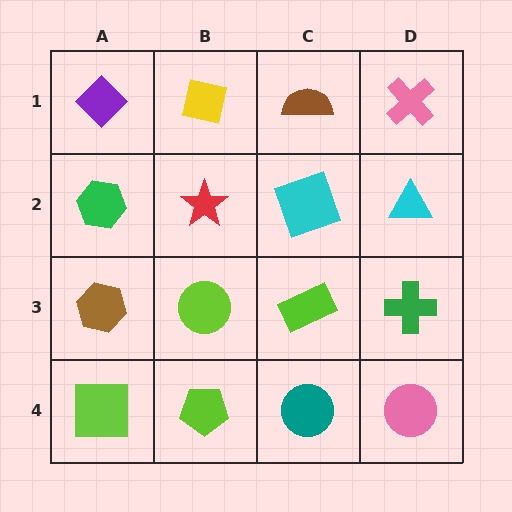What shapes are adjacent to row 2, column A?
A purple diamond (row 1, column A), a brown hexagon (row 3, column A), a red star (row 2, column B).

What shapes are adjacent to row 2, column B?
A yellow square (row 1, column B), a lime circle (row 3, column B), a green hexagon (row 2, column A), a cyan square (row 2, column C).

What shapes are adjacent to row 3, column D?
A cyan triangle (row 2, column D), a pink circle (row 4, column D), a lime rectangle (row 3, column C).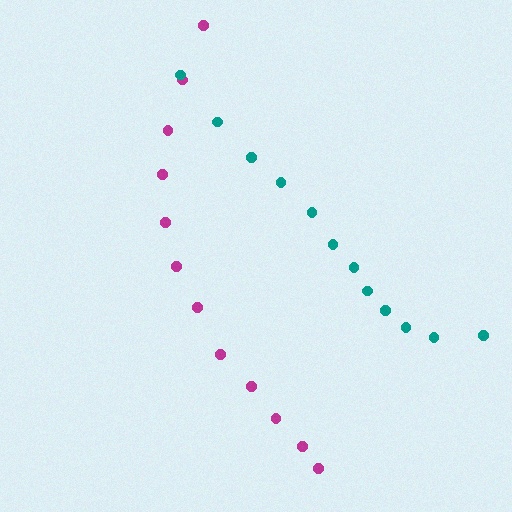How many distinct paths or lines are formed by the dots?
There are 2 distinct paths.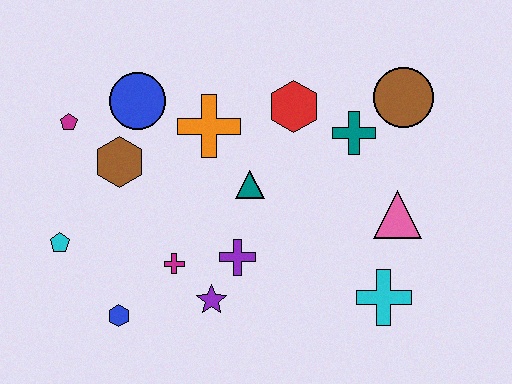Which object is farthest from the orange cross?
The cyan cross is farthest from the orange cross.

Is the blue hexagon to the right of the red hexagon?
No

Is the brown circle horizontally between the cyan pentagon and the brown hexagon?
No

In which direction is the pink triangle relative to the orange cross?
The pink triangle is to the right of the orange cross.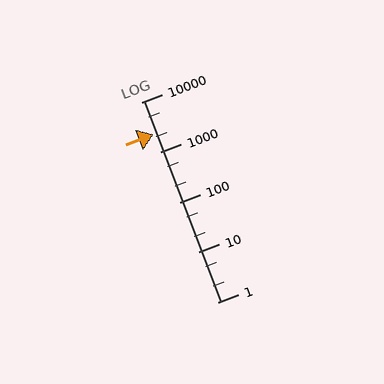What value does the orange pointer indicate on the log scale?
The pointer indicates approximately 2300.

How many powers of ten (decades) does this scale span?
The scale spans 4 decades, from 1 to 10000.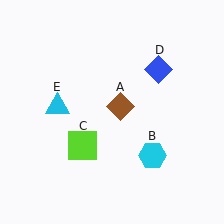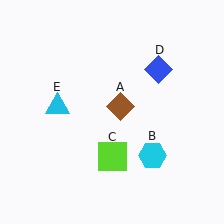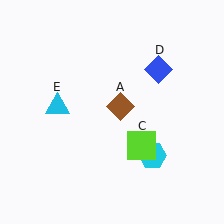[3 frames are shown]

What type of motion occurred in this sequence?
The lime square (object C) rotated counterclockwise around the center of the scene.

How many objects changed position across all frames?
1 object changed position: lime square (object C).